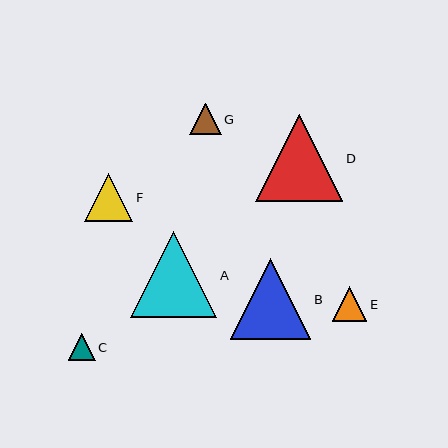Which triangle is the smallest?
Triangle C is the smallest with a size of approximately 27 pixels.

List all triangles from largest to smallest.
From largest to smallest: D, A, B, F, E, G, C.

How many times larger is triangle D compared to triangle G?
Triangle D is approximately 2.8 times the size of triangle G.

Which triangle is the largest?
Triangle D is the largest with a size of approximately 87 pixels.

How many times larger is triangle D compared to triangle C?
Triangle D is approximately 3.2 times the size of triangle C.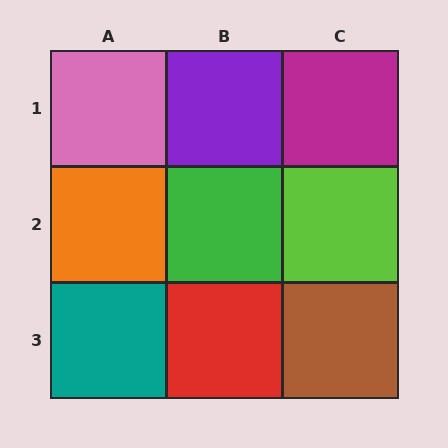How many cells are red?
1 cell is red.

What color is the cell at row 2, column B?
Green.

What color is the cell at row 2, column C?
Lime.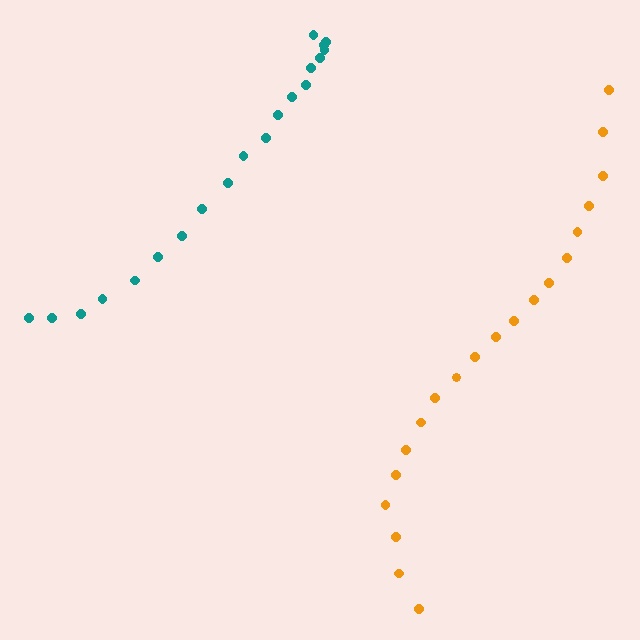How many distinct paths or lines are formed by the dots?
There are 2 distinct paths.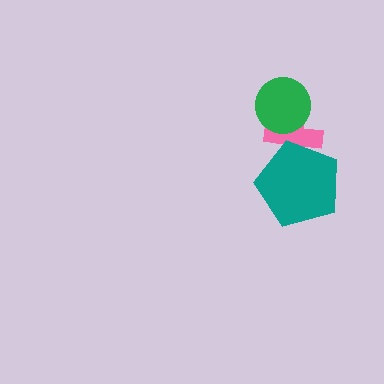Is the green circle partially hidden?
No, no other shape covers it.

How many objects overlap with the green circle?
1 object overlaps with the green circle.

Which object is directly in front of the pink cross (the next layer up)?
The teal pentagon is directly in front of the pink cross.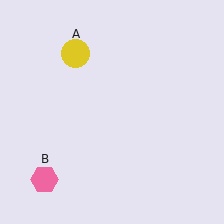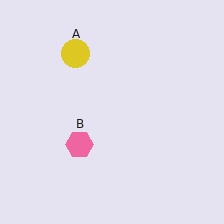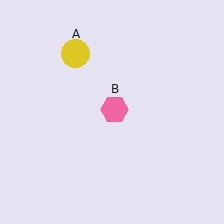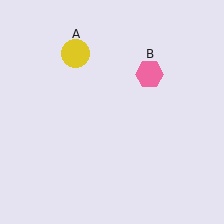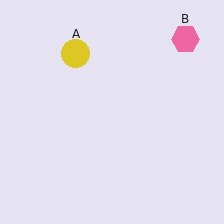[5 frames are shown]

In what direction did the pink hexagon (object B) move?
The pink hexagon (object B) moved up and to the right.